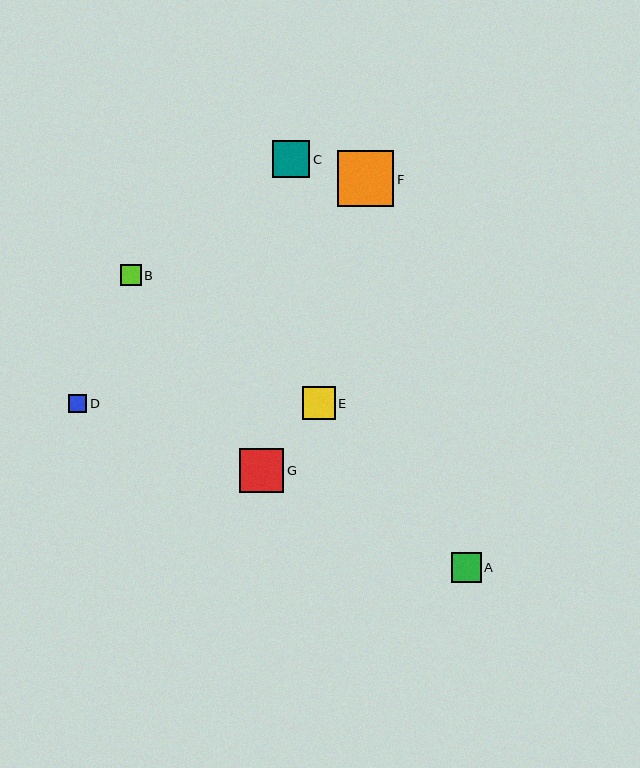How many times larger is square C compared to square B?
Square C is approximately 1.7 times the size of square B.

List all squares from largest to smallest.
From largest to smallest: F, G, C, E, A, B, D.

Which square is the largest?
Square F is the largest with a size of approximately 56 pixels.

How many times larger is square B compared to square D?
Square B is approximately 1.2 times the size of square D.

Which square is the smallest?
Square D is the smallest with a size of approximately 18 pixels.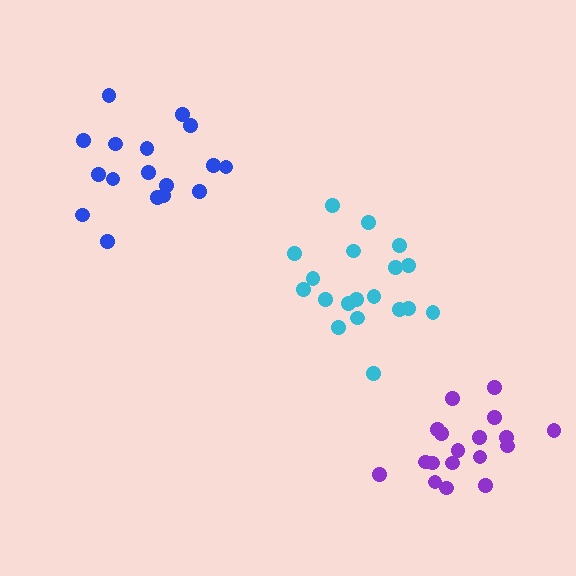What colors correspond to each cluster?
The clusters are colored: blue, purple, cyan.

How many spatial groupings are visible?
There are 3 spatial groupings.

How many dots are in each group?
Group 1: 17 dots, Group 2: 18 dots, Group 3: 19 dots (54 total).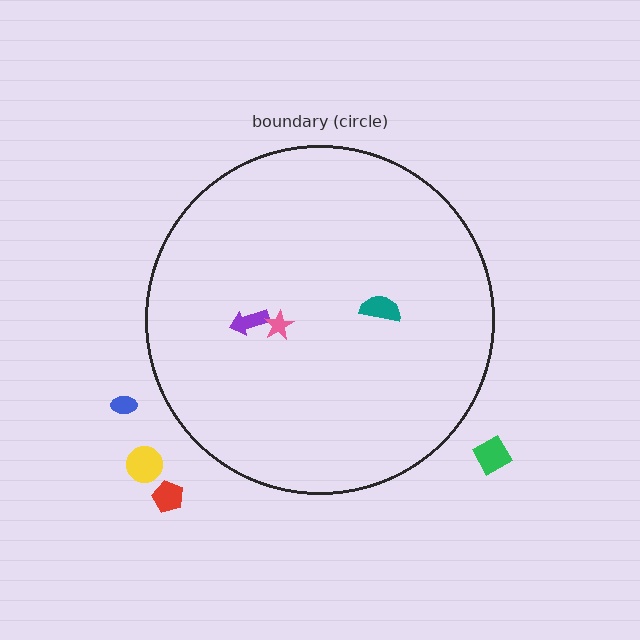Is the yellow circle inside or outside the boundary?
Outside.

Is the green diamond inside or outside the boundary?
Outside.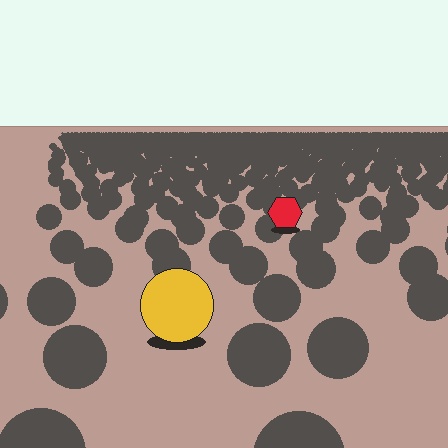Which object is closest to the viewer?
The yellow circle is closest. The texture marks near it are larger and more spread out.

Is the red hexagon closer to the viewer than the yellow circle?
No. The yellow circle is closer — you can tell from the texture gradient: the ground texture is coarser near it.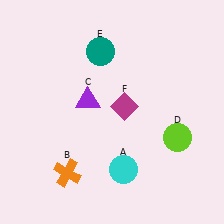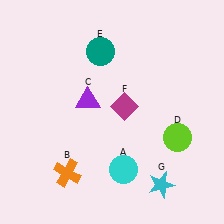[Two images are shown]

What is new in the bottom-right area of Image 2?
A cyan star (G) was added in the bottom-right area of Image 2.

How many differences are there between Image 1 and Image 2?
There is 1 difference between the two images.